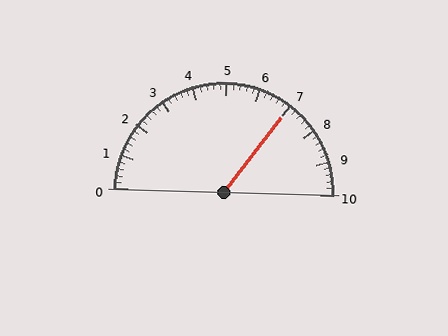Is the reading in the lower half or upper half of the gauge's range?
The reading is in the upper half of the range (0 to 10).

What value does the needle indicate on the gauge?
The needle indicates approximately 7.0.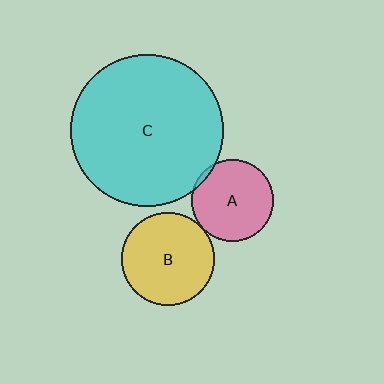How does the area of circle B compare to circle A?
Approximately 1.3 times.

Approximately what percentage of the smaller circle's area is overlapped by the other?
Approximately 5%.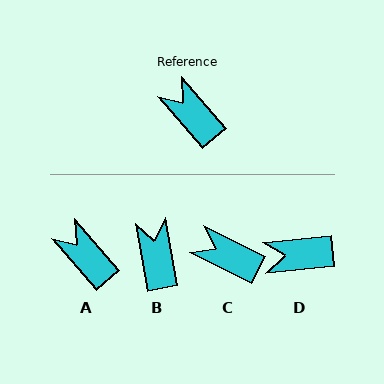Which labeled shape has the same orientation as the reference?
A.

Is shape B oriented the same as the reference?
No, it is off by about 31 degrees.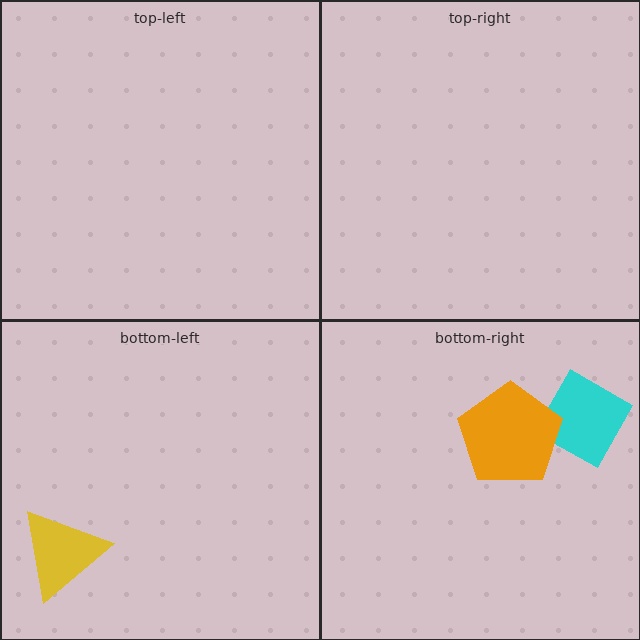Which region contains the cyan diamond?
The bottom-right region.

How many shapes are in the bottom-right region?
2.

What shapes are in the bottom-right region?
The cyan diamond, the orange pentagon.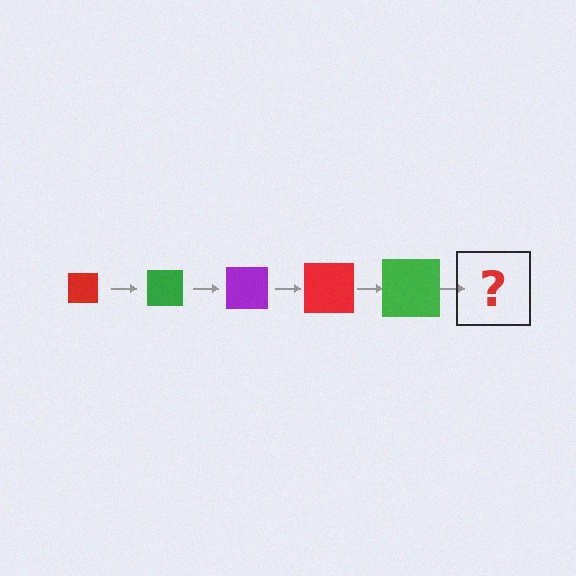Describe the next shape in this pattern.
It should be a purple square, larger than the previous one.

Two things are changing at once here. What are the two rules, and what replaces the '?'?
The two rules are that the square grows larger each step and the color cycles through red, green, and purple. The '?' should be a purple square, larger than the previous one.